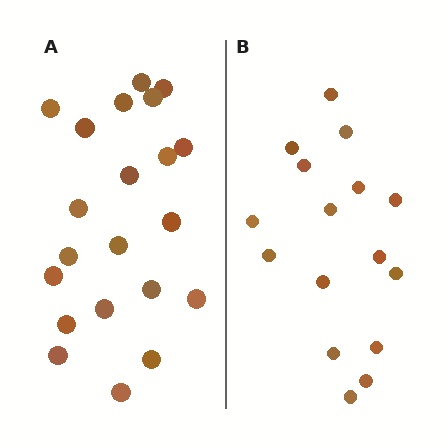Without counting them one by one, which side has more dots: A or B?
Region A (the left region) has more dots.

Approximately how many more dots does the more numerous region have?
Region A has about 5 more dots than region B.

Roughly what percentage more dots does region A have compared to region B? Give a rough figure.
About 30% more.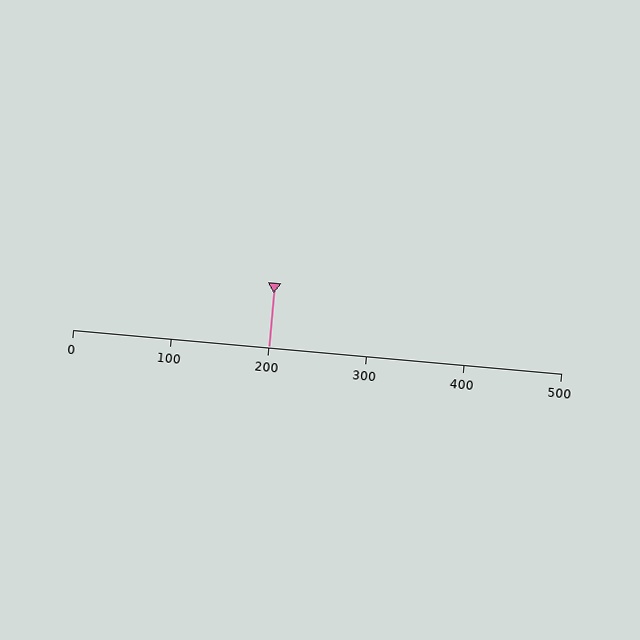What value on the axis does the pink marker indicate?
The marker indicates approximately 200.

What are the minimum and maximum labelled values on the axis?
The axis runs from 0 to 500.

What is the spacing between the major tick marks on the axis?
The major ticks are spaced 100 apart.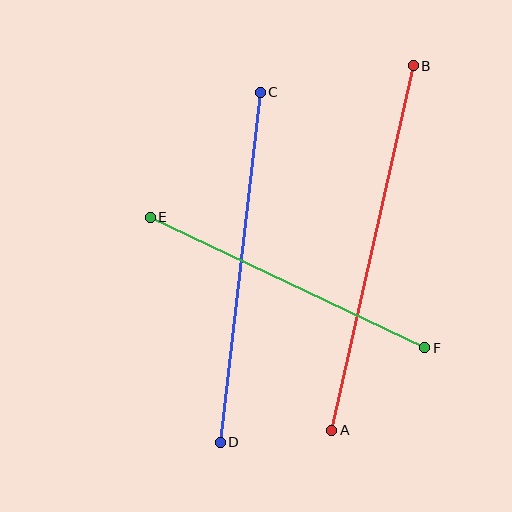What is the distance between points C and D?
The distance is approximately 352 pixels.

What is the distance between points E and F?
The distance is approximately 304 pixels.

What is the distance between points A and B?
The distance is approximately 374 pixels.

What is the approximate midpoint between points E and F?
The midpoint is at approximately (287, 282) pixels.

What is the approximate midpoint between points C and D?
The midpoint is at approximately (240, 267) pixels.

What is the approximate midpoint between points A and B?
The midpoint is at approximately (372, 248) pixels.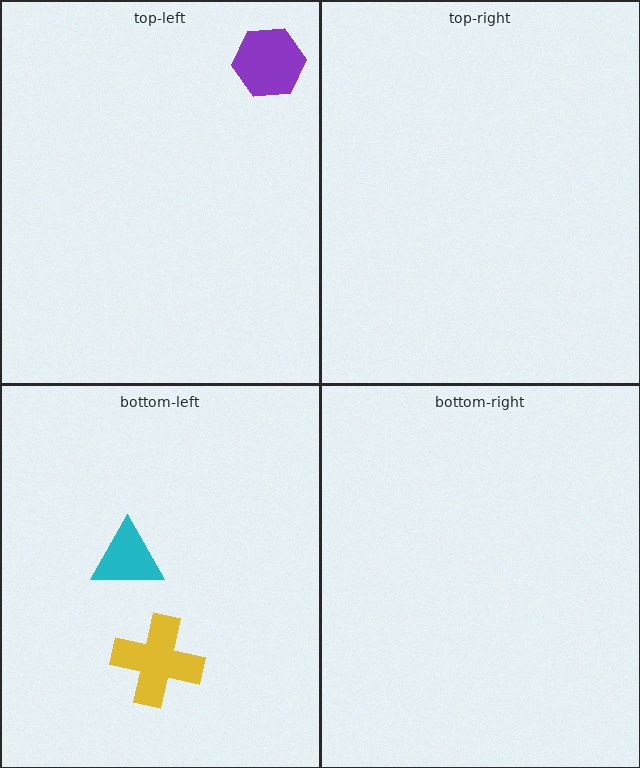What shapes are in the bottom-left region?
The yellow cross, the cyan triangle.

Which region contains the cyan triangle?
The bottom-left region.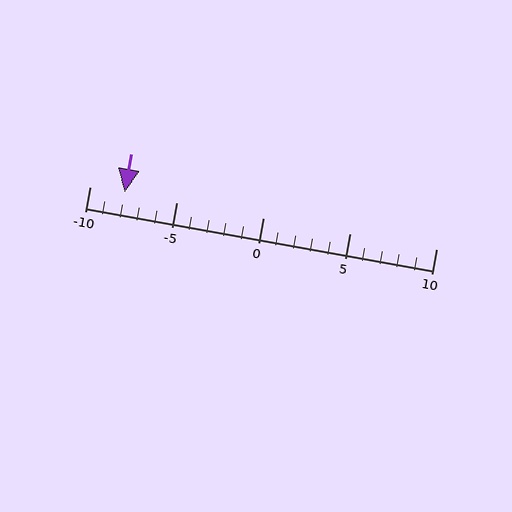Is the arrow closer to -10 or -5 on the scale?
The arrow is closer to -10.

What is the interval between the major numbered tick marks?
The major tick marks are spaced 5 units apart.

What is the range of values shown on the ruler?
The ruler shows values from -10 to 10.